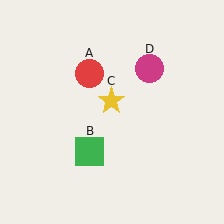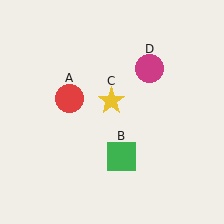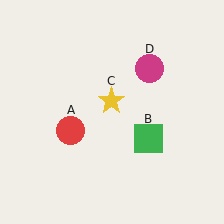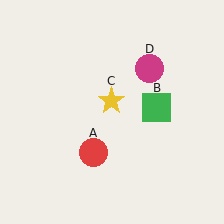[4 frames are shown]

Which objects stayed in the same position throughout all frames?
Yellow star (object C) and magenta circle (object D) remained stationary.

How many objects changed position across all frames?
2 objects changed position: red circle (object A), green square (object B).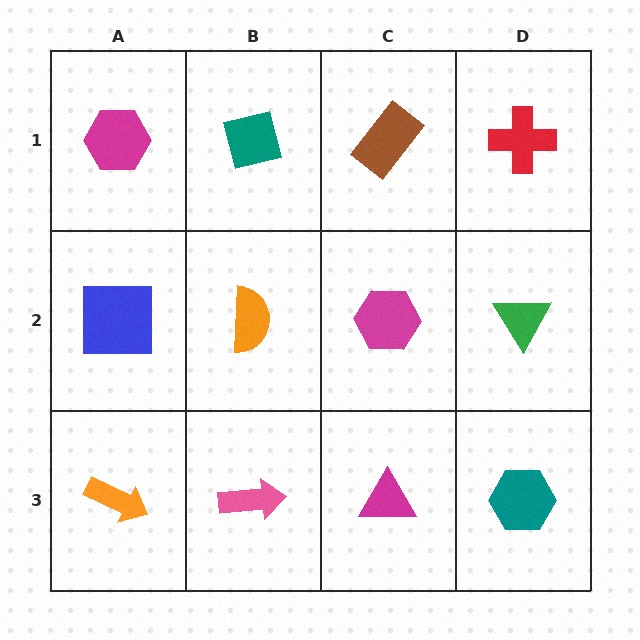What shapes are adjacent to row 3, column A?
A blue square (row 2, column A), a pink arrow (row 3, column B).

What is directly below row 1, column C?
A magenta hexagon.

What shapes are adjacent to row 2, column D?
A red cross (row 1, column D), a teal hexagon (row 3, column D), a magenta hexagon (row 2, column C).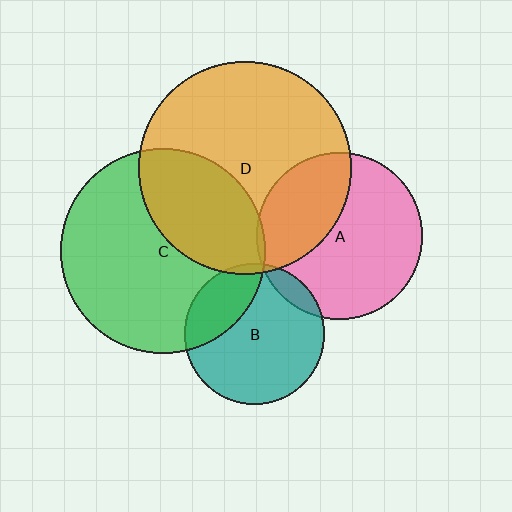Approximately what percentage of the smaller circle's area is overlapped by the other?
Approximately 35%.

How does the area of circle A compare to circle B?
Approximately 1.4 times.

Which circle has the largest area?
Circle D (orange).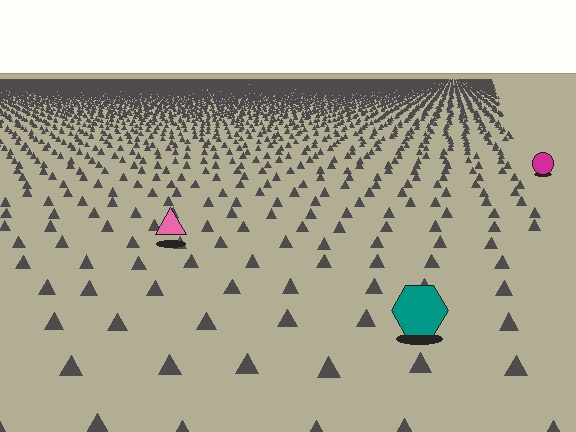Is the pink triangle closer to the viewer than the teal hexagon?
No. The teal hexagon is closer — you can tell from the texture gradient: the ground texture is coarser near it.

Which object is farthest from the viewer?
The magenta circle is farthest from the viewer. It appears smaller and the ground texture around it is denser.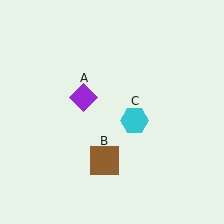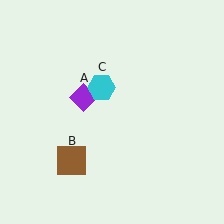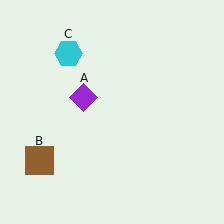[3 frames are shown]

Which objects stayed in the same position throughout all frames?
Purple diamond (object A) remained stationary.